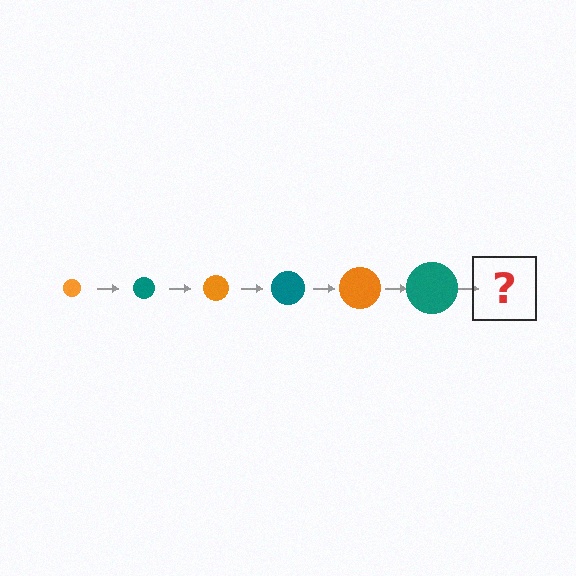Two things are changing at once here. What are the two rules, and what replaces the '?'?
The two rules are that the circle grows larger each step and the color cycles through orange and teal. The '?' should be an orange circle, larger than the previous one.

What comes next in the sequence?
The next element should be an orange circle, larger than the previous one.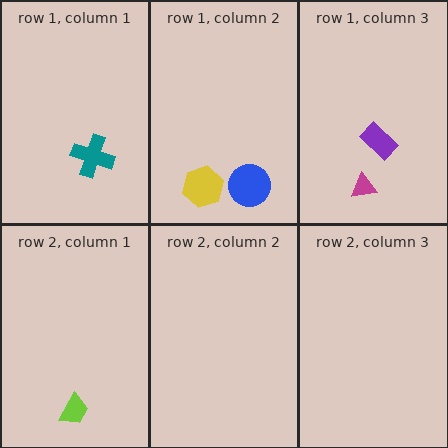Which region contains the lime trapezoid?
The row 2, column 1 region.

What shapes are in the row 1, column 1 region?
The teal cross.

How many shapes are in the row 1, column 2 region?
2.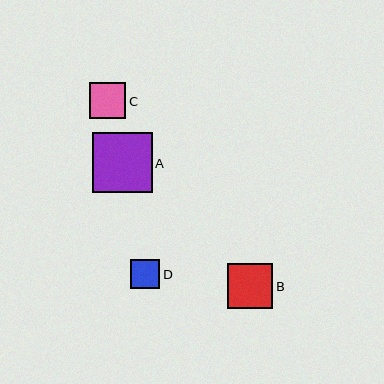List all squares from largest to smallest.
From largest to smallest: A, B, C, D.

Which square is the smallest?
Square D is the smallest with a size of approximately 29 pixels.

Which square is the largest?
Square A is the largest with a size of approximately 60 pixels.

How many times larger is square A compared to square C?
Square A is approximately 1.6 times the size of square C.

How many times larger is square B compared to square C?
Square B is approximately 1.2 times the size of square C.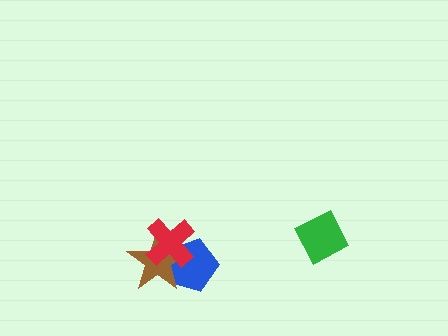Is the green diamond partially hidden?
No, no other shape covers it.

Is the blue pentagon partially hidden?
Yes, it is partially covered by another shape.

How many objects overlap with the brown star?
2 objects overlap with the brown star.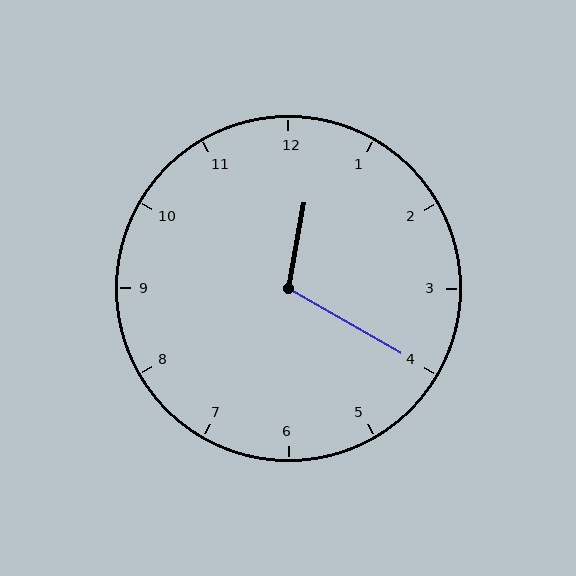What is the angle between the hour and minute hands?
Approximately 110 degrees.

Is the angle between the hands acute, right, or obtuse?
It is obtuse.